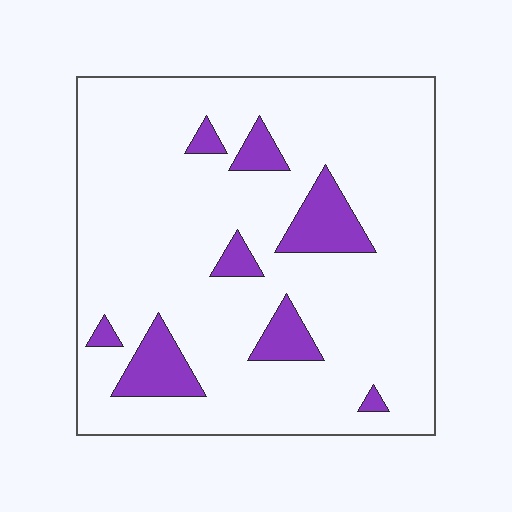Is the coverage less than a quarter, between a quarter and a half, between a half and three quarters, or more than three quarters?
Less than a quarter.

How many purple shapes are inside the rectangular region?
8.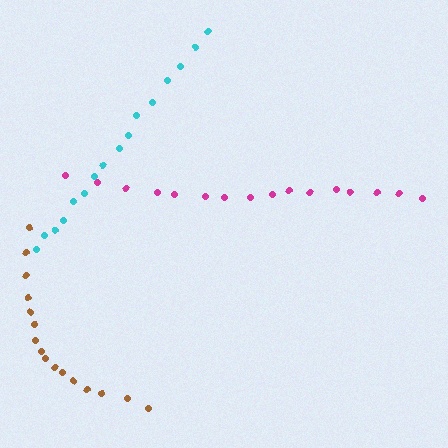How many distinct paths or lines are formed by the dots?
There are 3 distinct paths.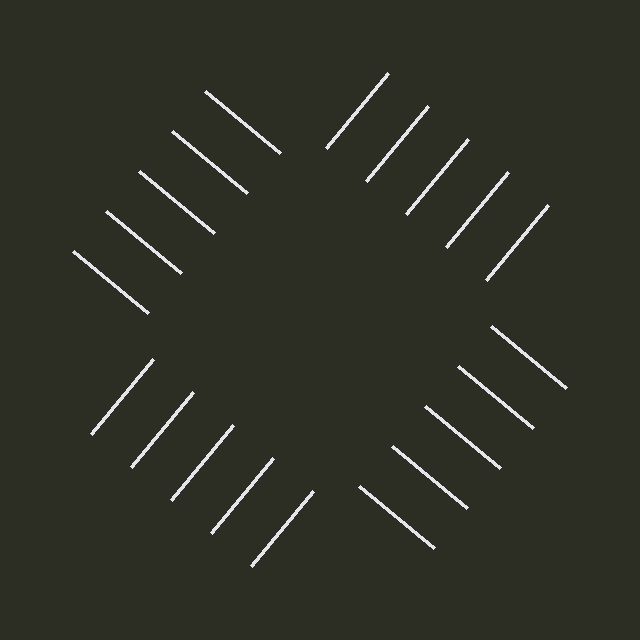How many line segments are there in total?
20 — 5 along each of the 4 edges.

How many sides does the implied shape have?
4 sides — the line-ends trace a square.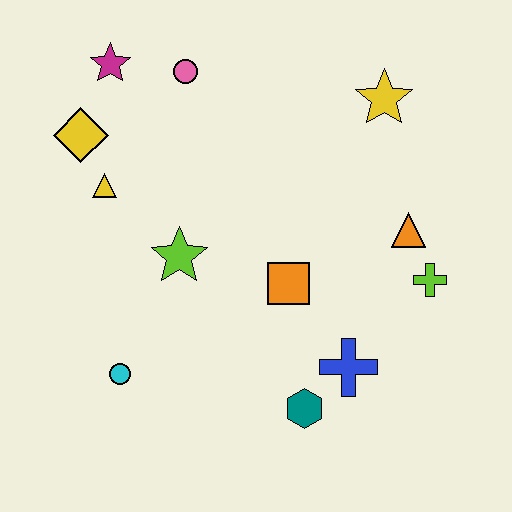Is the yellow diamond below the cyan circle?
No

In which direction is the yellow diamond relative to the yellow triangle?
The yellow diamond is above the yellow triangle.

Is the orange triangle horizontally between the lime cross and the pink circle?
Yes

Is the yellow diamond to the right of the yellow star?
No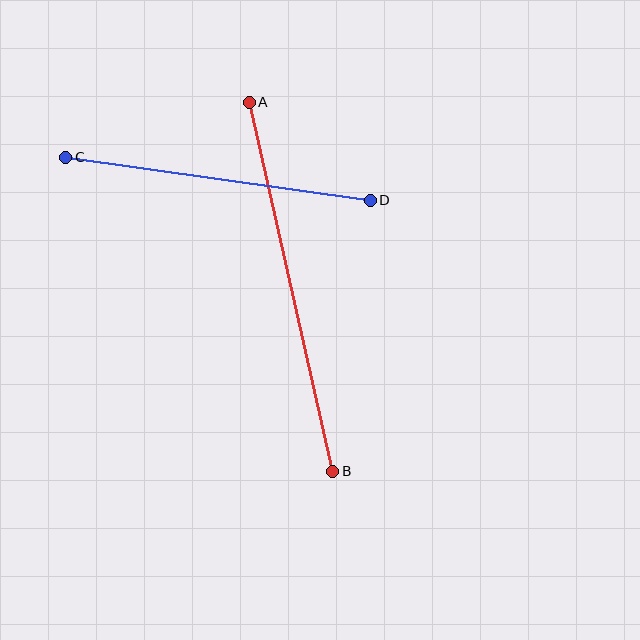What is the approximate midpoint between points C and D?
The midpoint is at approximately (218, 179) pixels.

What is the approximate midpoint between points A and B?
The midpoint is at approximately (291, 287) pixels.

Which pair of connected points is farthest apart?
Points A and B are farthest apart.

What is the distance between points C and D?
The distance is approximately 308 pixels.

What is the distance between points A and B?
The distance is approximately 379 pixels.